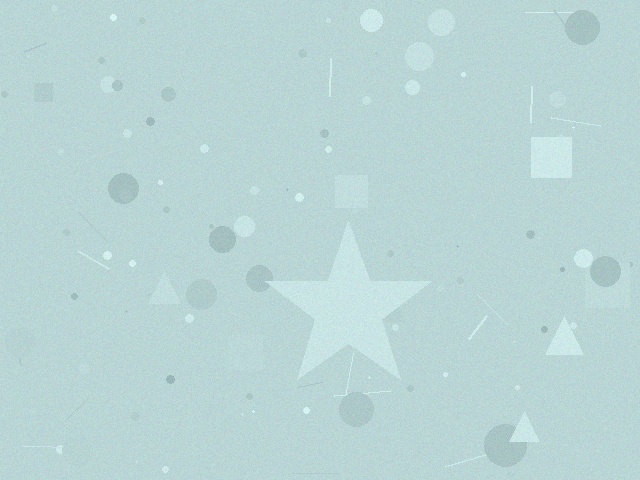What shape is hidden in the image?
A star is hidden in the image.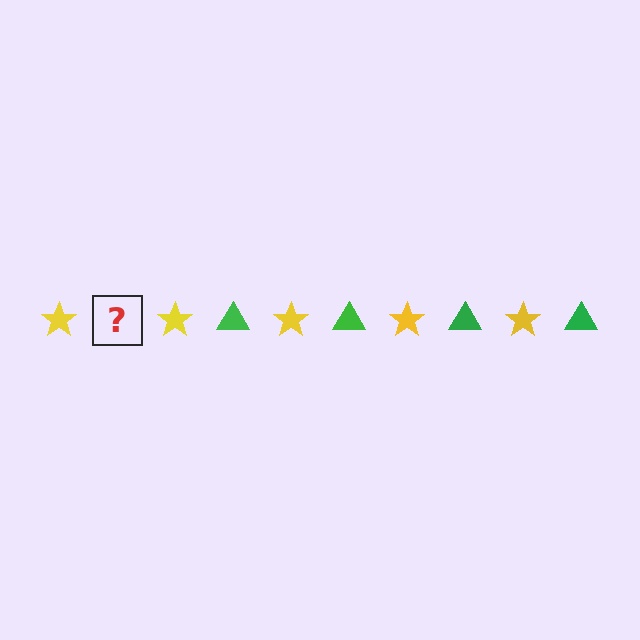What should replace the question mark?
The question mark should be replaced with a green triangle.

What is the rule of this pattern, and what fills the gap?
The rule is that the pattern alternates between yellow star and green triangle. The gap should be filled with a green triangle.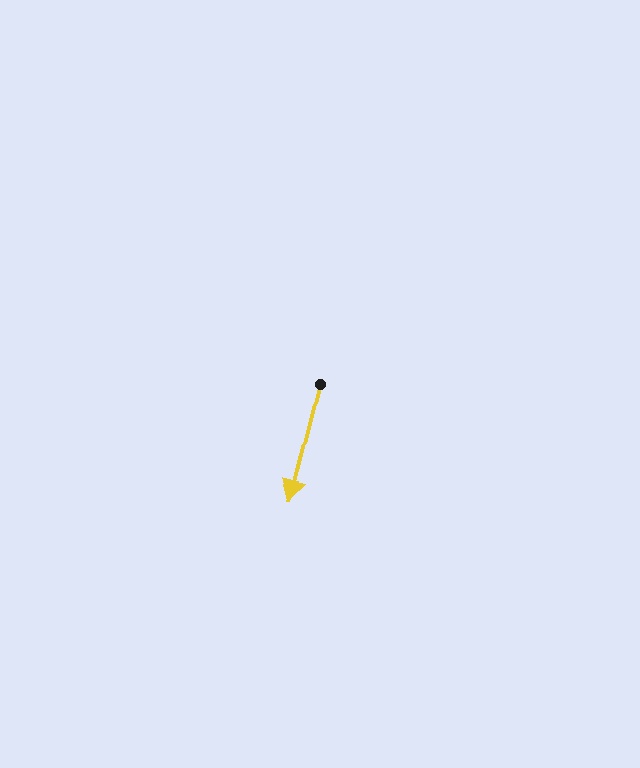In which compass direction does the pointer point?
South.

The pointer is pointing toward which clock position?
Roughly 6 o'clock.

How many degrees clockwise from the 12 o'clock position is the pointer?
Approximately 194 degrees.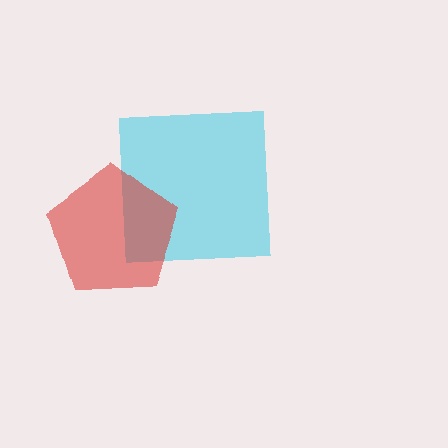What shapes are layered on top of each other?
The layered shapes are: a cyan square, a red pentagon.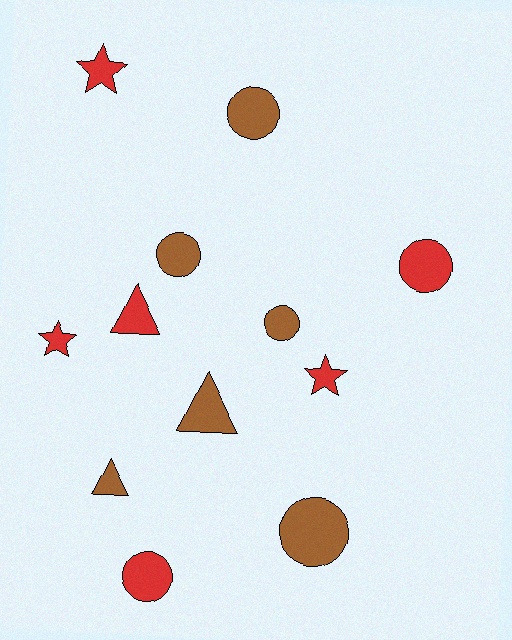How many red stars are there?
There are 3 red stars.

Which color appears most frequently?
Red, with 6 objects.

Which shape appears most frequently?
Circle, with 6 objects.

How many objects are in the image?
There are 12 objects.